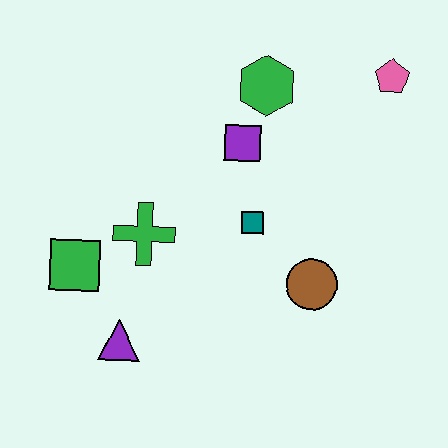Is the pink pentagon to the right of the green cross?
Yes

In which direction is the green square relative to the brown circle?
The green square is to the left of the brown circle.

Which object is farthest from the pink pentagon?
The purple triangle is farthest from the pink pentagon.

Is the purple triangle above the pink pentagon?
No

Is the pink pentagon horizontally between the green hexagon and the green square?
No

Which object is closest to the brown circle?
The teal square is closest to the brown circle.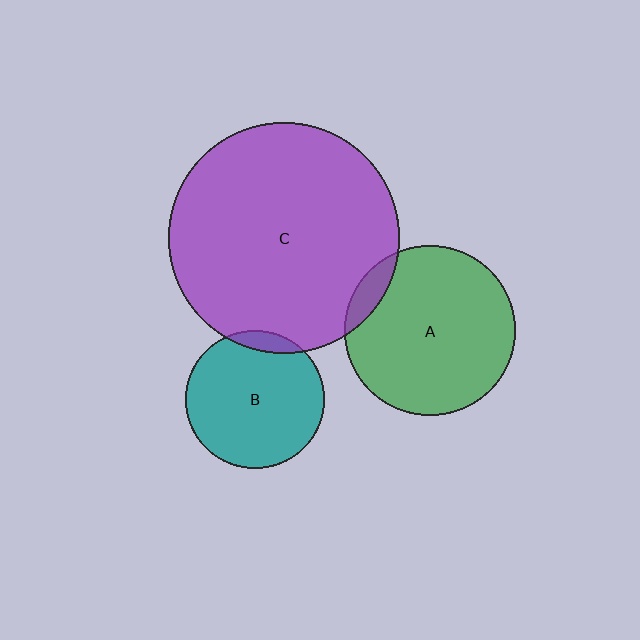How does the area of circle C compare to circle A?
Approximately 1.8 times.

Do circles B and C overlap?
Yes.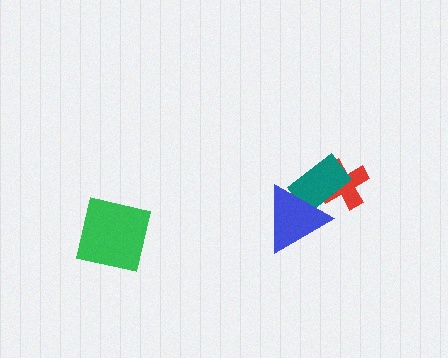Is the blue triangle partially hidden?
No, no other shape covers it.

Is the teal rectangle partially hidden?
Yes, it is partially covered by another shape.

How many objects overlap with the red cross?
1 object overlaps with the red cross.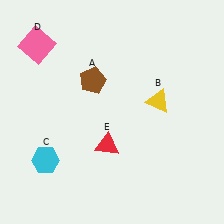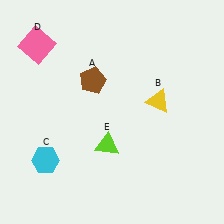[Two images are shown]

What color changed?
The triangle (E) changed from red in Image 1 to lime in Image 2.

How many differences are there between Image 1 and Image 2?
There is 1 difference between the two images.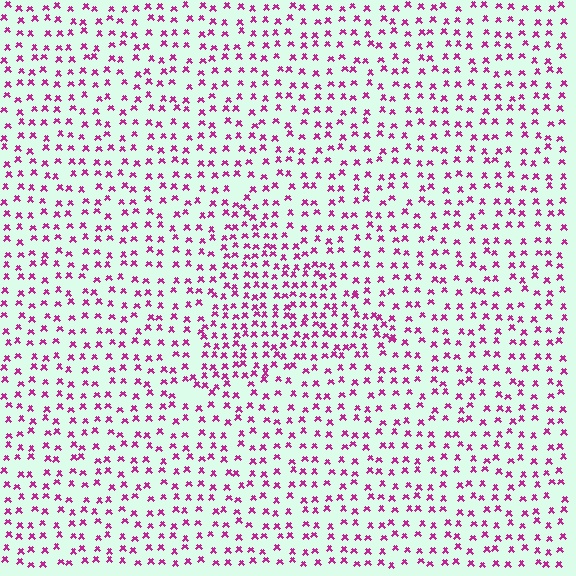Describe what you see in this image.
The image contains small magenta elements arranged at two different densities. A triangle-shaped region is visible where the elements are more densely packed than the surrounding area.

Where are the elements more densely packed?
The elements are more densely packed inside the triangle boundary.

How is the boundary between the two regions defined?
The boundary is defined by a change in element density (approximately 1.7x ratio). All elements are the same color, size, and shape.